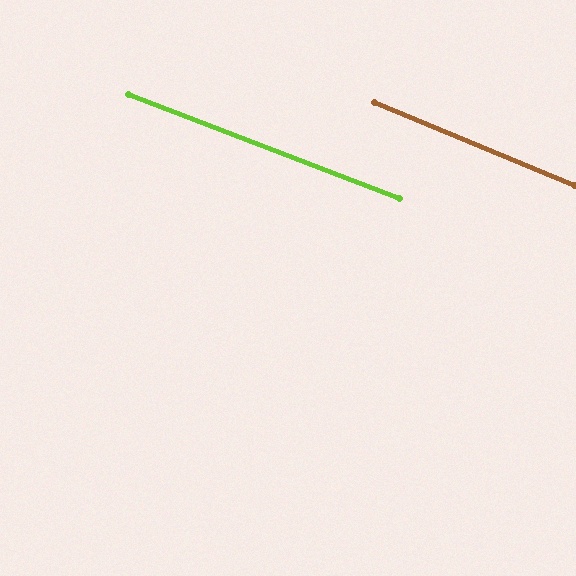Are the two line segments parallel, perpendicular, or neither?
Parallel — their directions differ by only 1.7°.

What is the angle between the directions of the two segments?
Approximately 2 degrees.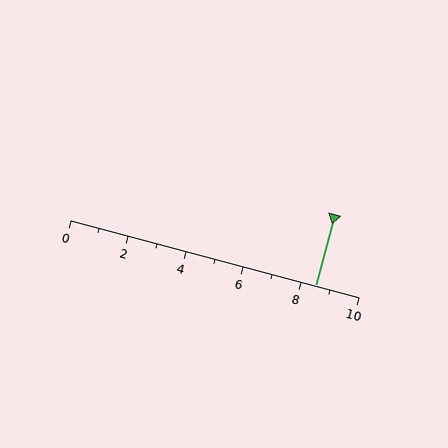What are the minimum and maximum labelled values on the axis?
The axis runs from 0 to 10.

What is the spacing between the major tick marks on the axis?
The major ticks are spaced 2 apart.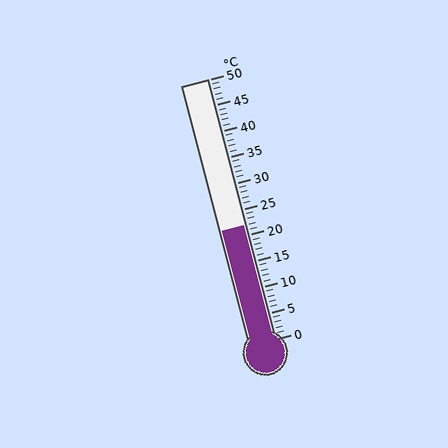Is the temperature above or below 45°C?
The temperature is below 45°C.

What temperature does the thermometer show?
The thermometer shows approximately 22°C.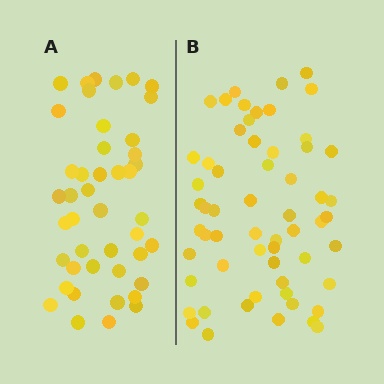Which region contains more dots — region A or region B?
Region B (the right region) has more dots.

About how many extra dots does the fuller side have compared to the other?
Region B has approximately 15 more dots than region A.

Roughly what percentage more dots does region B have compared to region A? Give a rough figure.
About 35% more.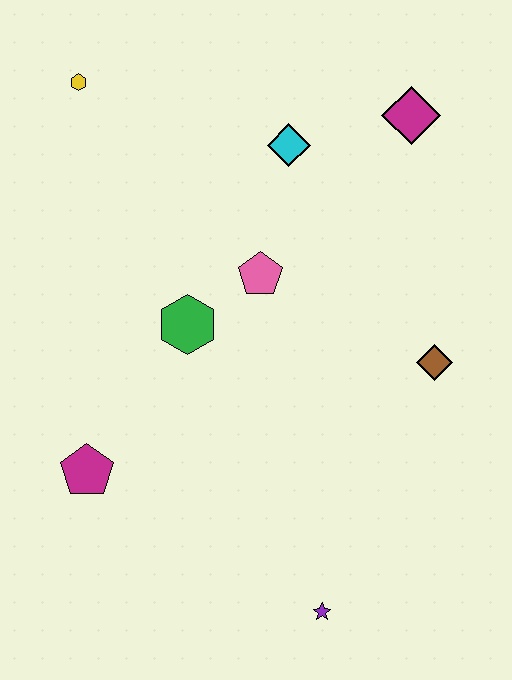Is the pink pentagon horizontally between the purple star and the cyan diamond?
No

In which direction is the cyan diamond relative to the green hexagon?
The cyan diamond is above the green hexagon.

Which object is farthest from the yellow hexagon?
The purple star is farthest from the yellow hexagon.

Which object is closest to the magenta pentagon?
The green hexagon is closest to the magenta pentagon.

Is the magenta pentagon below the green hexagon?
Yes